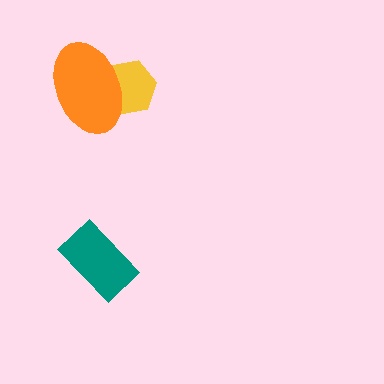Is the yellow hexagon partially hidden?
Yes, it is partially covered by another shape.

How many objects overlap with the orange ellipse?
1 object overlaps with the orange ellipse.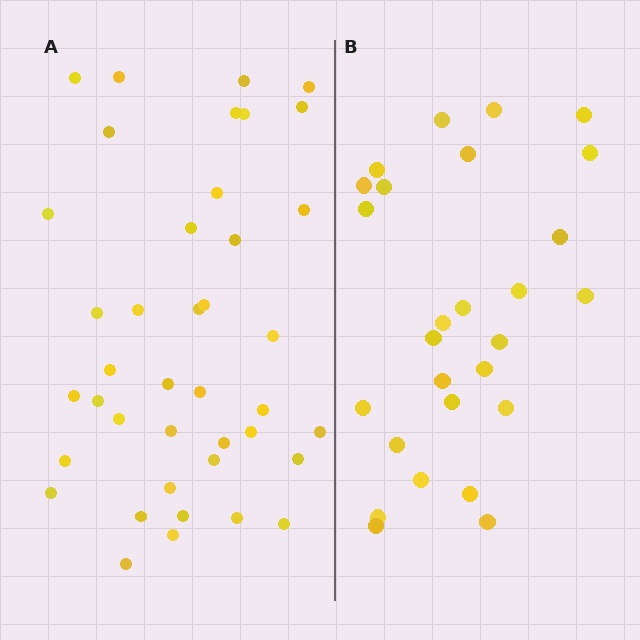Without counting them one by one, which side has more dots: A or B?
Region A (the left region) has more dots.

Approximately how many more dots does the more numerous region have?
Region A has approximately 15 more dots than region B.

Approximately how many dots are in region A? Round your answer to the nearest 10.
About 40 dots.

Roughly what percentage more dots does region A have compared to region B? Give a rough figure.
About 50% more.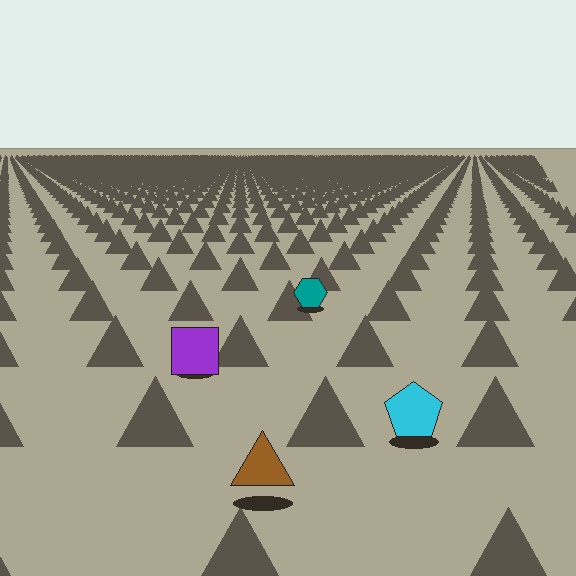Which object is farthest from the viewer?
The teal hexagon is farthest from the viewer. It appears smaller and the ground texture around it is denser.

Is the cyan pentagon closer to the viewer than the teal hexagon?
Yes. The cyan pentagon is closer — you can tell from the texture gradient: the ground texture is coarser near it.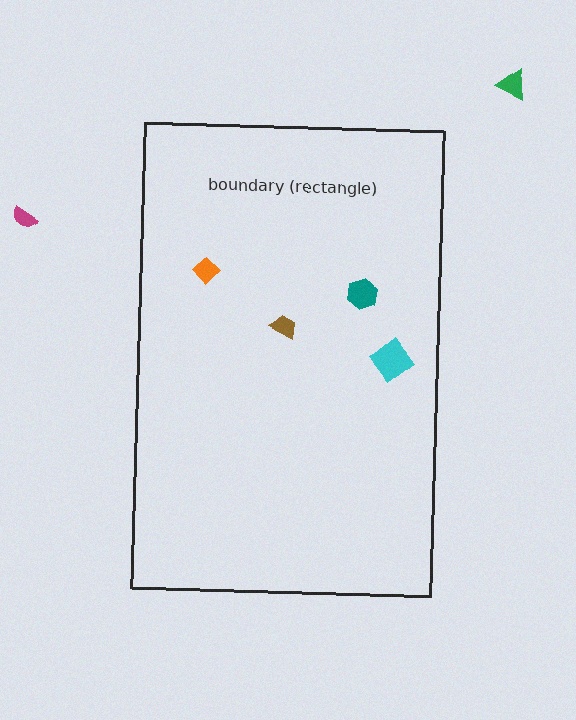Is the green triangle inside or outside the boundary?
Outside.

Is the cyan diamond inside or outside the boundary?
Inside.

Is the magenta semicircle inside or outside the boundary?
Outside.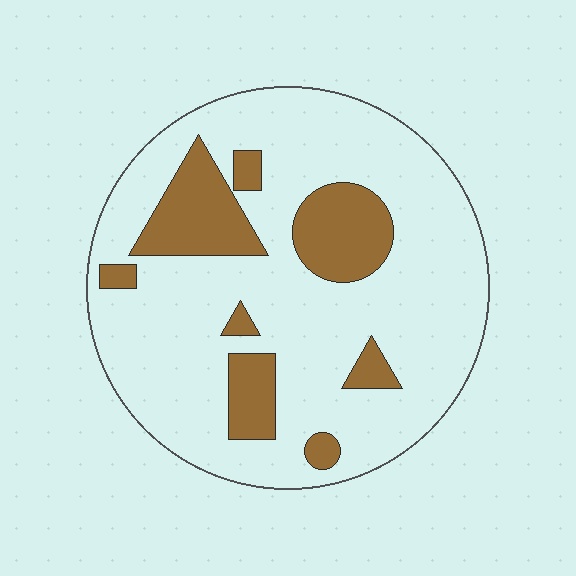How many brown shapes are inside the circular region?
8.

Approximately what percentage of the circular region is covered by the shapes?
Approximately 20%.